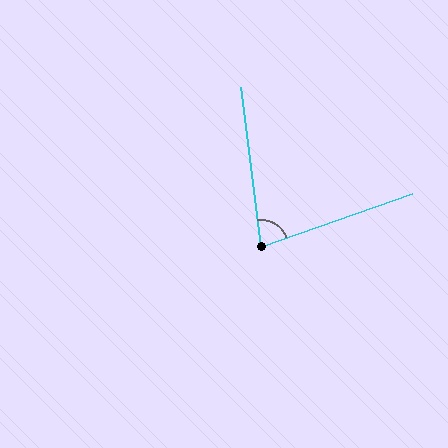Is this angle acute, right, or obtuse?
It is acute.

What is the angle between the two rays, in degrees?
Approximately 78 degrees.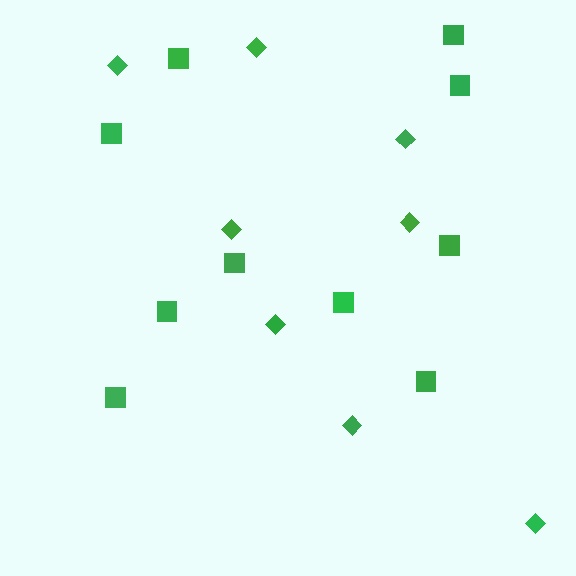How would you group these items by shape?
There are 2 groups: one group of diamonds (8) and one group of squares (10).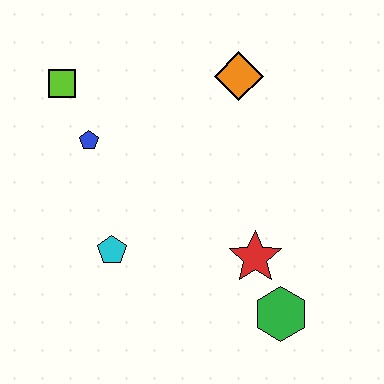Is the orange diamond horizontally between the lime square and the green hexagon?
Yes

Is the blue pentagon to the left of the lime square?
No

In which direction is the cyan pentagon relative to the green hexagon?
The cyan pentagon is to the left of the green hexagon.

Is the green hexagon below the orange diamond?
Yes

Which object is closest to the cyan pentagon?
The blue pentagon is closest to the cyan pentagon.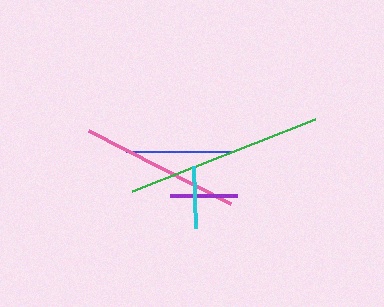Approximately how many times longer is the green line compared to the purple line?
The green line is approximately 2.9 times the length of the purple line.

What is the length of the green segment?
The green segment is approximately 197 pixels long.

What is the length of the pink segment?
The pink segment is approximately 160 pixels long.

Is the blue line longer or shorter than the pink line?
The pink line is longer than the blue line.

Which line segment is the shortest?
The cyan line is the shortest at approximately 62 pixels.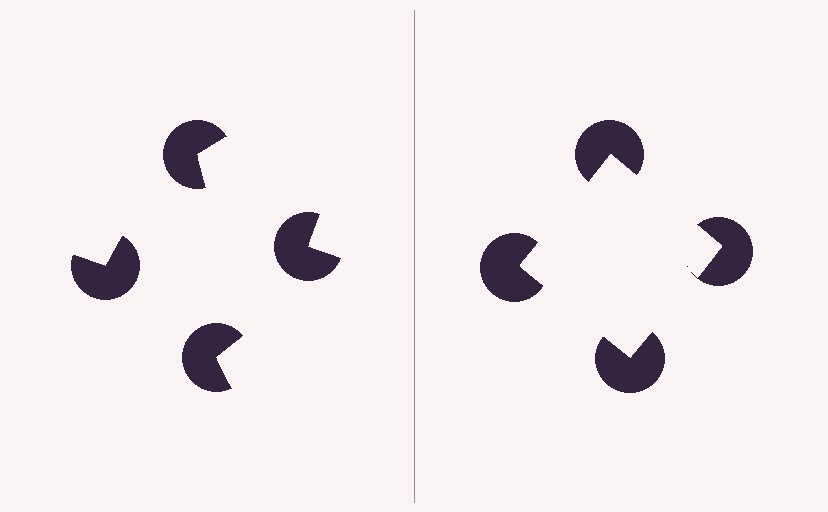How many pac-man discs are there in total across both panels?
8 — 4 on each side.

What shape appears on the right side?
An illusory square.